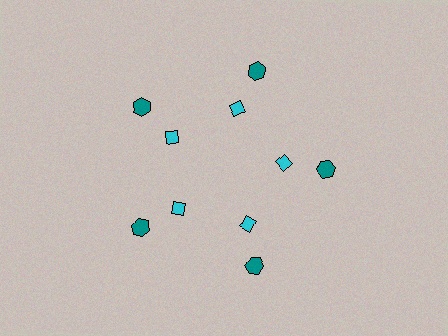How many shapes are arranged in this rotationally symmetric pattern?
There are 10 shapes, arranged in 5 groups of 2.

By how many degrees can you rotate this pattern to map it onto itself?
The pattern maps onto itself every 72 degrees of rotation.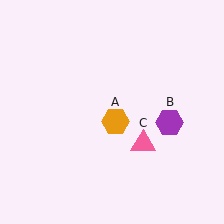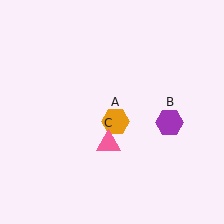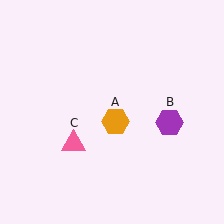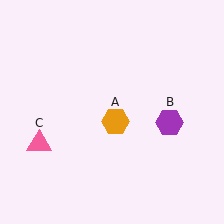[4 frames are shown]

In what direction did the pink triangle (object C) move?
The pink triangle (object C) moved left.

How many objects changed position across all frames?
1 object changed position: pink triangle (object C).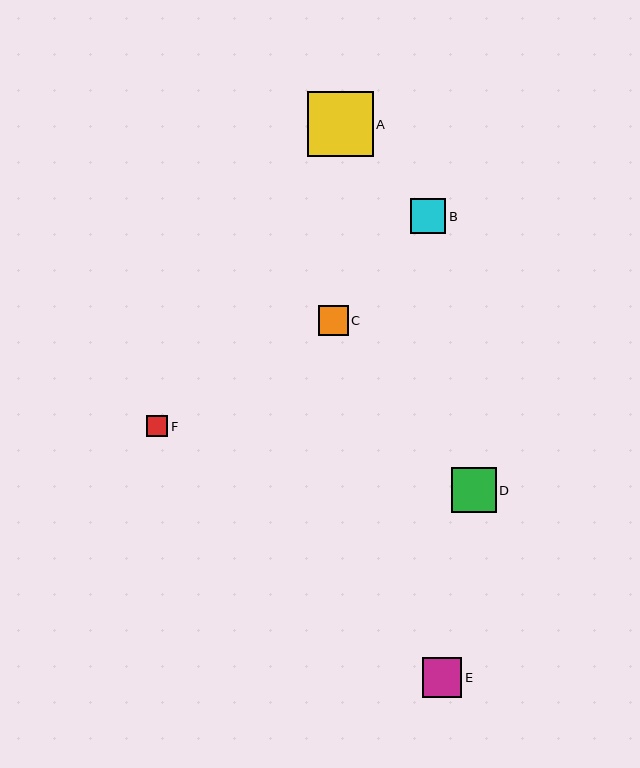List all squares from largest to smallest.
From largest to smallest: A, D, E, B, C, F.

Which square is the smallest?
Square F is the smallest with a size of approximately 21 pixels.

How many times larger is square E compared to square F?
Square E is approximately 1.9 times the size of square F.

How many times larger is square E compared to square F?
Square E is approximately 1.9 times the size of square F.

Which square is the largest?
Square A is the largest with a size of approximately 66 pixels.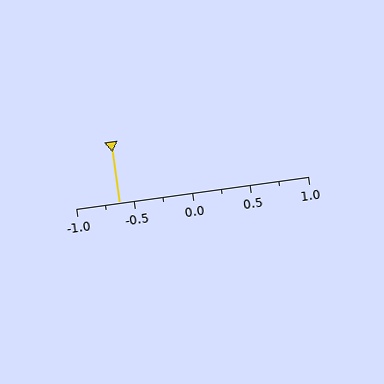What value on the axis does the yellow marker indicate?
The marker indicates approximately -0.62.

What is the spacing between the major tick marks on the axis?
The major ticks are spaced 0.5 apart.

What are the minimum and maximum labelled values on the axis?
The axis runs from -1.0 to 1.0.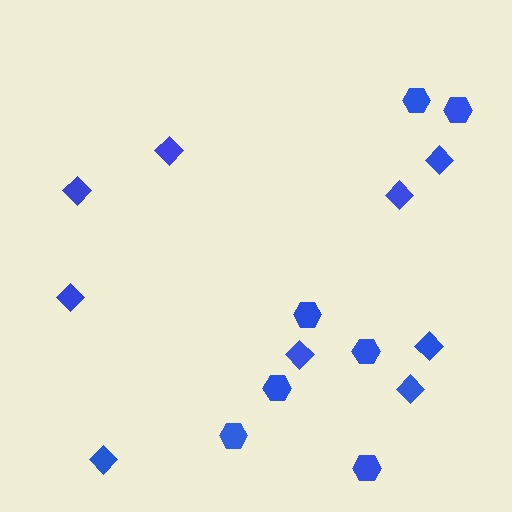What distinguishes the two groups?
There are 2 groups: one group of hexagons (7) and one group of diamonds (9).